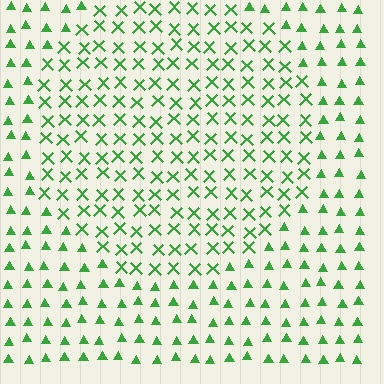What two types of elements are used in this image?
The image uses X marks inside the circle region and triangles outside it.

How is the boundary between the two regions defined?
The boundary is defined by a change in element shape: X marks inside vs. triangles outside. All elements share the same color and spacing.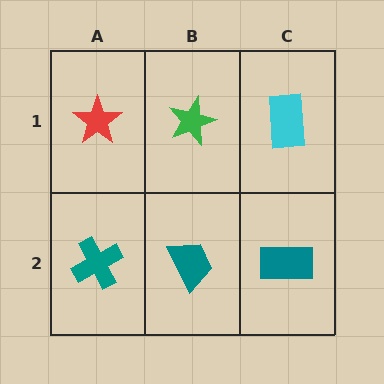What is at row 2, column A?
A teal cross.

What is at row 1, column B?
A green star.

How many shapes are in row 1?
3 shapes.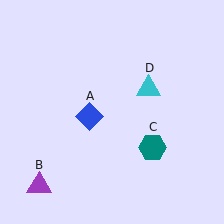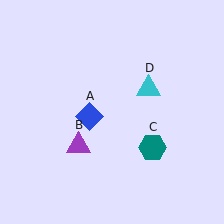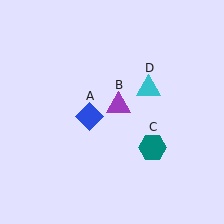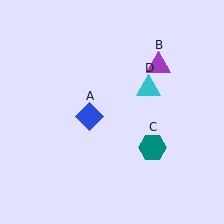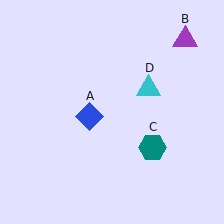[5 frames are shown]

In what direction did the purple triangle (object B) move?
The purple triangle (object B) moved up and to the right.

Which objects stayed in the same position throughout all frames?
Blue diamond (object A) and teal hexagon (object C) and cyan triangle (object D) remained stationary.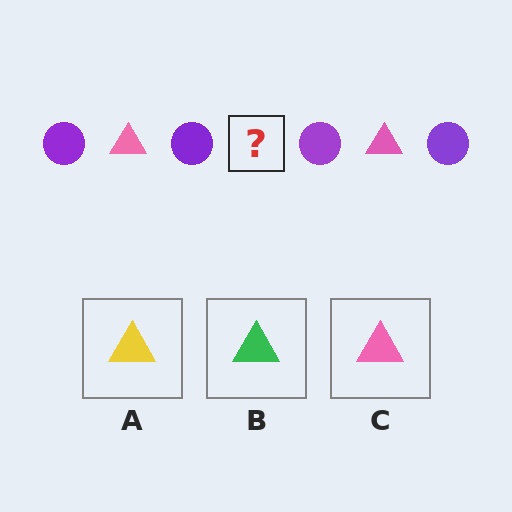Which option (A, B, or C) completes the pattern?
C.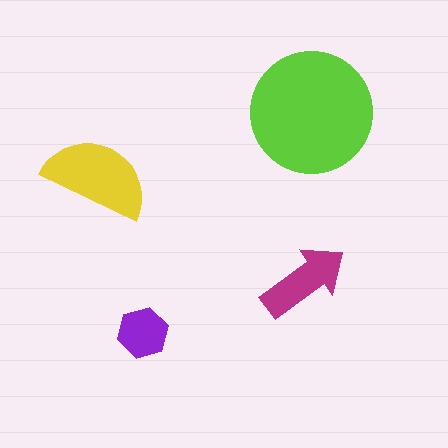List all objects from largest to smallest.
The lime circle, the yellow semicircle, the magenta arrow, the purple hexagon.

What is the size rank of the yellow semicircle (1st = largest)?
2nd.